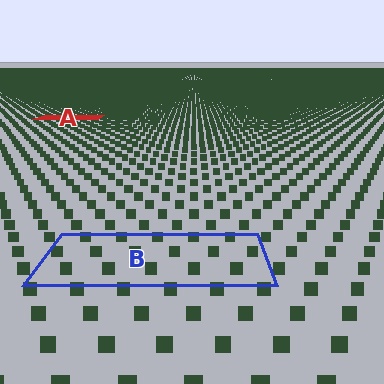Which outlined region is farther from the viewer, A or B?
Region A is farther from the viewer — the texture elements inside it appear smaller and more densely packed.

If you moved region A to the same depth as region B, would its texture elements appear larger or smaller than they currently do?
They would appear larger. At a closer depth, the same texture elements are projected at a bigger on-screen size.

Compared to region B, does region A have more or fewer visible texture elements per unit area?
Region A has more texture elements per unit area — they are packed more densely because it is farther away.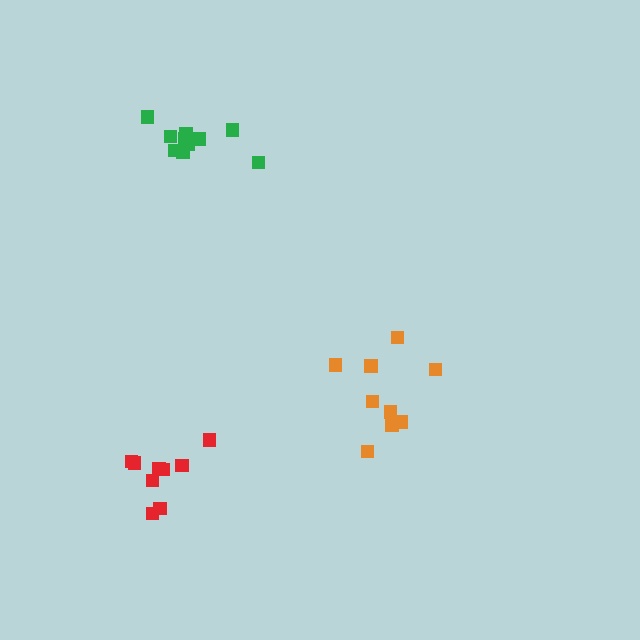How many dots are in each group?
Group 1: 9 dots, Group 2: 10 dots, Group 3: 9 dots (28 total).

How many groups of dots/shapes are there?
There are 3 groups.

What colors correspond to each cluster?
The clusters are colored: orange, green, red.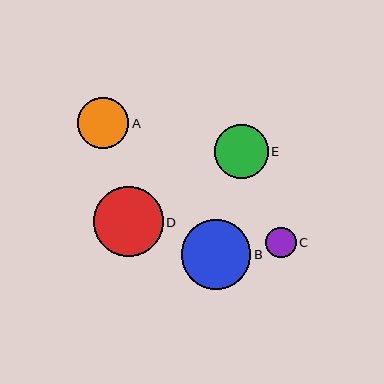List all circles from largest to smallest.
From largest to smallest: B, D, E, A, C.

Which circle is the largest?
Circle B is the largest with a size of approximately 70 pixels.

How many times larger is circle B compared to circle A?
Circle B is approximately 1.4 times the size of circle A.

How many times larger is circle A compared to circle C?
Circle A is approximately 1.7 times the size of circle C.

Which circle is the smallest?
Circle C is the smallest with a size of approximately 31 pixels.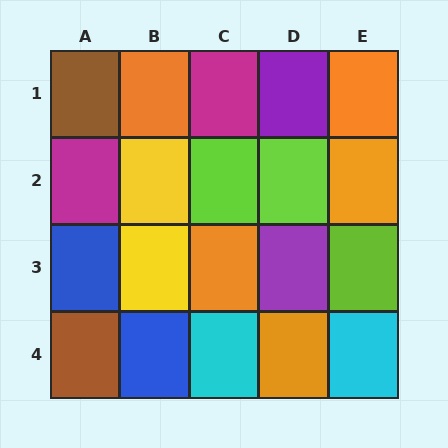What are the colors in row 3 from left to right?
Blue, yellow, orange, purple, lime.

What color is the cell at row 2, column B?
Yellow.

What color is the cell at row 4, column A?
Brown.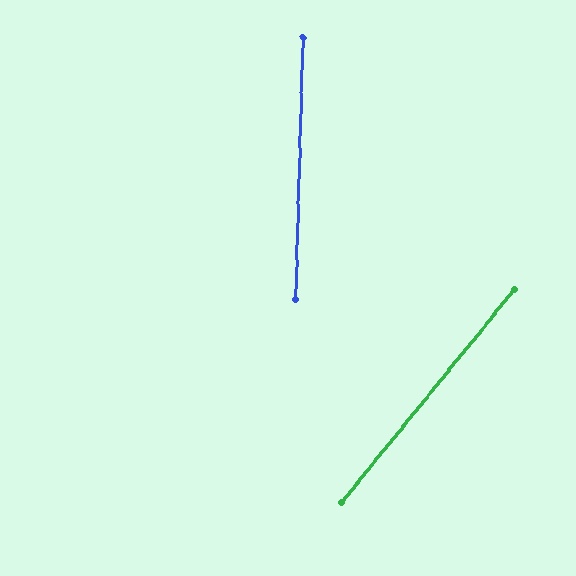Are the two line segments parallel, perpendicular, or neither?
Neither parallel nor perpendicular — they differ by about 37°.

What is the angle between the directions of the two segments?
Approximately 37 degrees.